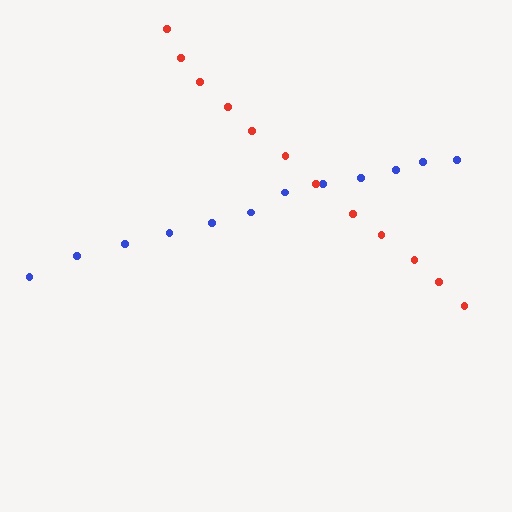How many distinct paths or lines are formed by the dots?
There are 2 distinct paths.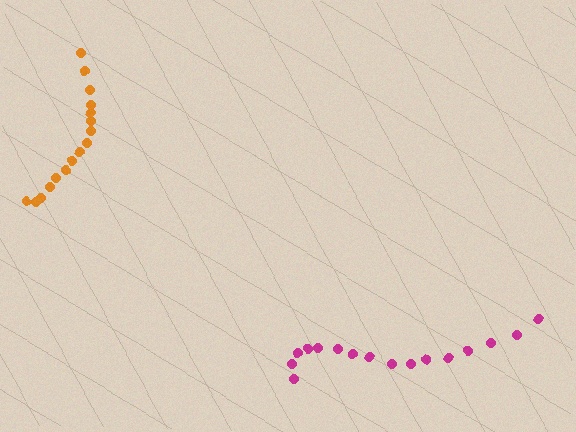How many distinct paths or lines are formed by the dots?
There are 2 distinct paths.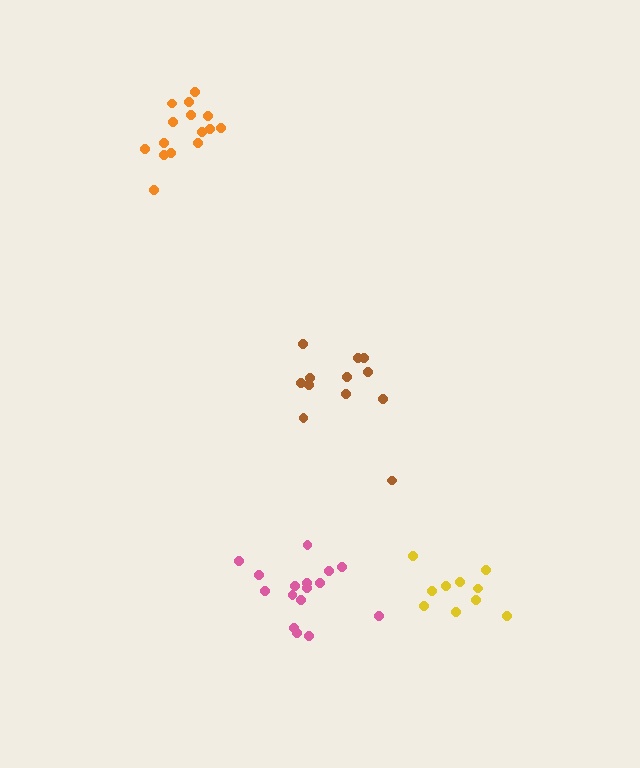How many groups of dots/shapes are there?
There are 4 groups.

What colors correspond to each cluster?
The clusters are colored: pink, brown, orange, yellow.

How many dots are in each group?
Group 1: 16 dots, Group 2: 12 dots, Group 3: 15 dots, Group 4: 10 dots (53 total).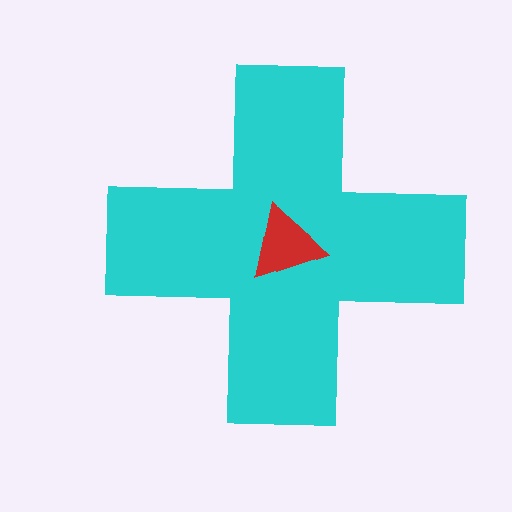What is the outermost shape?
The cyan cross.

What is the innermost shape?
The red triangle.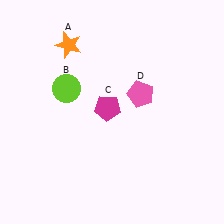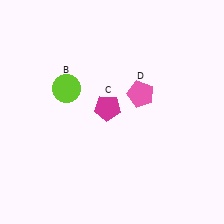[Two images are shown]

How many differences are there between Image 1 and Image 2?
There is 1 difference between the two images.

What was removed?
The orange star (A) was removed in Image 2.